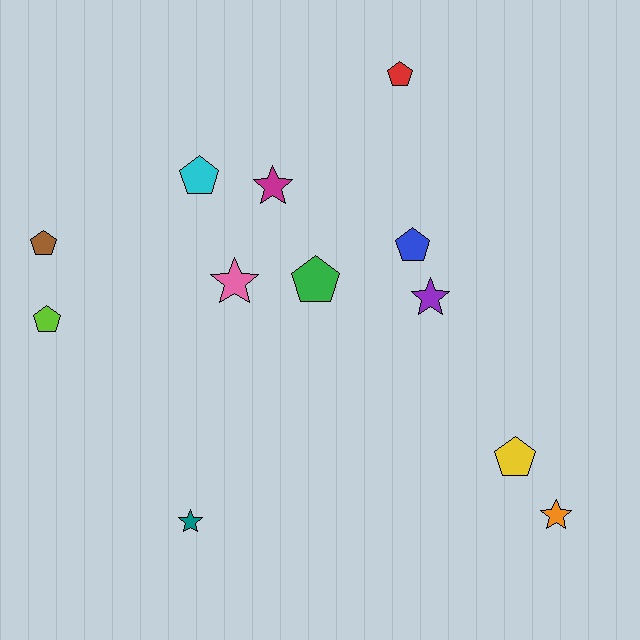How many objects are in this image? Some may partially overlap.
There are 12 objects.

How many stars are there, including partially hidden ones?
There are 5 stars.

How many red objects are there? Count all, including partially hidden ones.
There is 1 red object.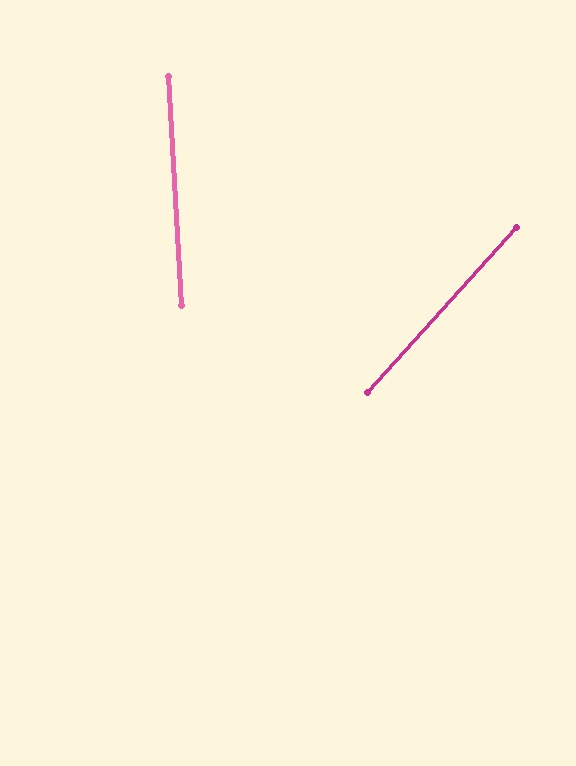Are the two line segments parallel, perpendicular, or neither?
Neither parallel nor perpendicular — they differ by about 46°.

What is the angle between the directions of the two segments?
Approximately 46 degrees.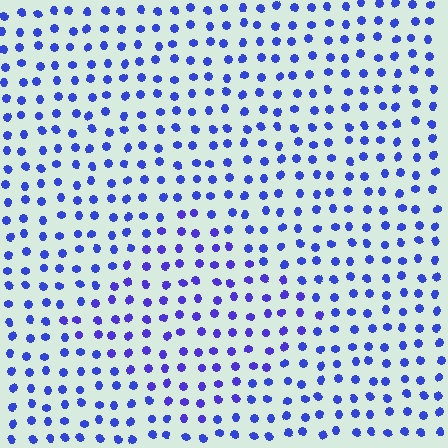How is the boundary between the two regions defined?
The boundary is defined purely by a slight shift in hue (about 17 degrees). Spacing, size, and orientation are identical on both sides.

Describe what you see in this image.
The image is filled with small blue elements in a uniform arrangement. A diamond-shaped region is visible where the elements are tinted to a slightly different hue, forming a subtle color boundary.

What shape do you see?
I see a diamond.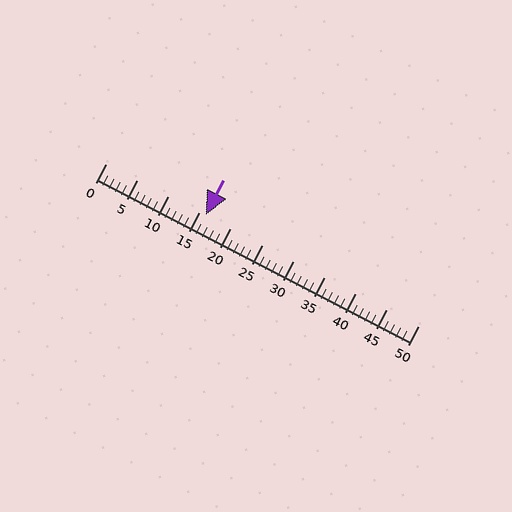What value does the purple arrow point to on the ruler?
The purple arrow points to approximately 16.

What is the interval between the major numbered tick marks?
The major tick marks are spaced 5 units apart.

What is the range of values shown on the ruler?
The ruler shows values from 0 to 50.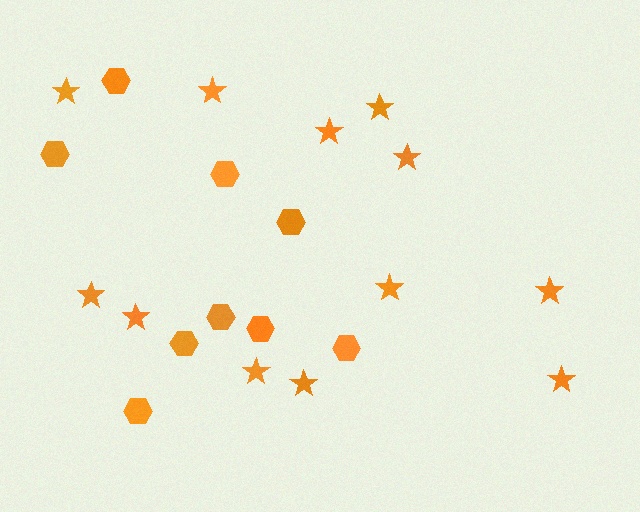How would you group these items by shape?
There are 2 groups: one group of stars (12) and one group of hexagons (9).